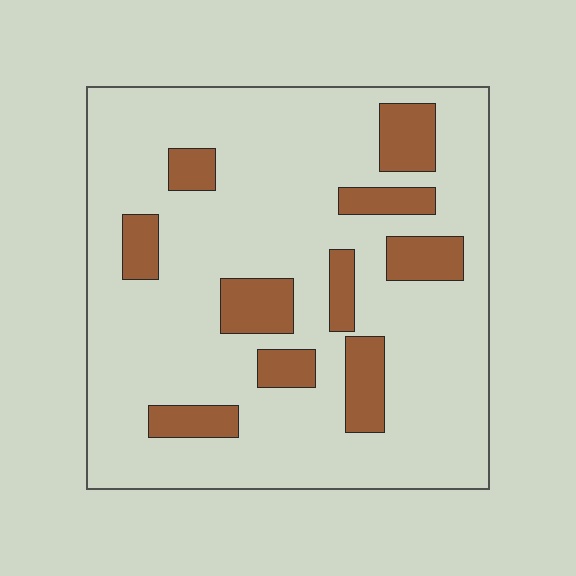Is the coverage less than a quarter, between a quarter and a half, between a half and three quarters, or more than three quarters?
Less than a quarter.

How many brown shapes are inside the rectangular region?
10.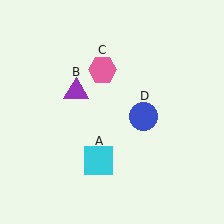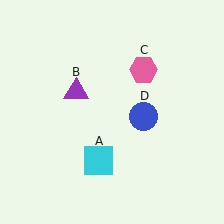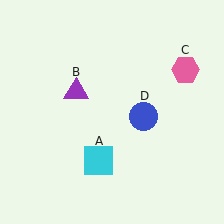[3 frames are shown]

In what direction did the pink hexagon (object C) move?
The pink hexagon (object C) moved right.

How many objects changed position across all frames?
1 object changed position: pink hexagon (object C).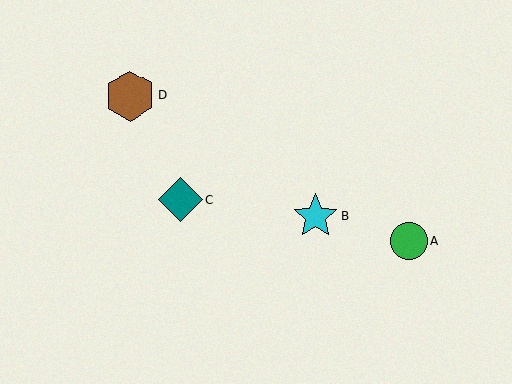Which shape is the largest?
The brown hexagon (labeled D) is the largest.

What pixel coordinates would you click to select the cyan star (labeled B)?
Click at (316, 216) to select the cyan star B.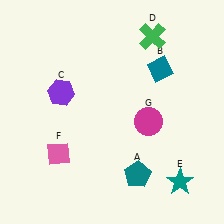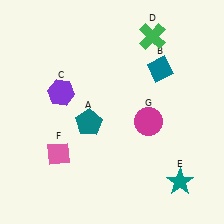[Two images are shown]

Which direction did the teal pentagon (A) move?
The teal pentagon (A) moved up.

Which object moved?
The teal pentagon (A) moved up.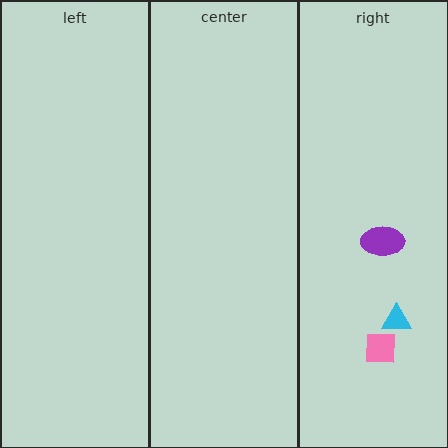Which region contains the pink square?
The right region.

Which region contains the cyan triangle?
The right region.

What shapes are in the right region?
The pink square, the purple ellipse, the cyan triangle.